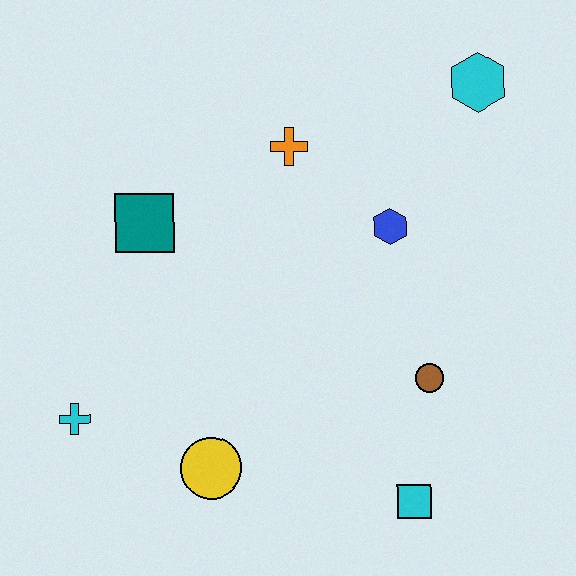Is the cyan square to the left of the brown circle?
Yes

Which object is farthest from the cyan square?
The cyan hexagon is farthest from the cyan square.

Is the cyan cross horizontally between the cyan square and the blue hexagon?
No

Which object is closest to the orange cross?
The blue hexagon is closest to the orange cross.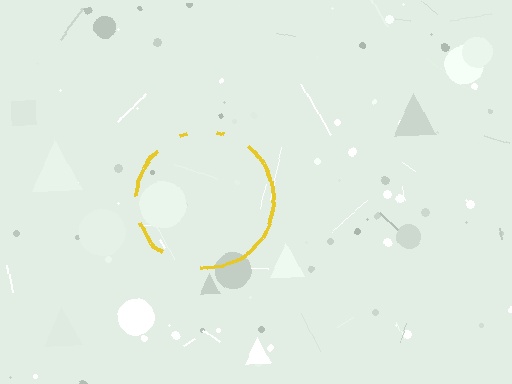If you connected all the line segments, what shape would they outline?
They would outline a circle.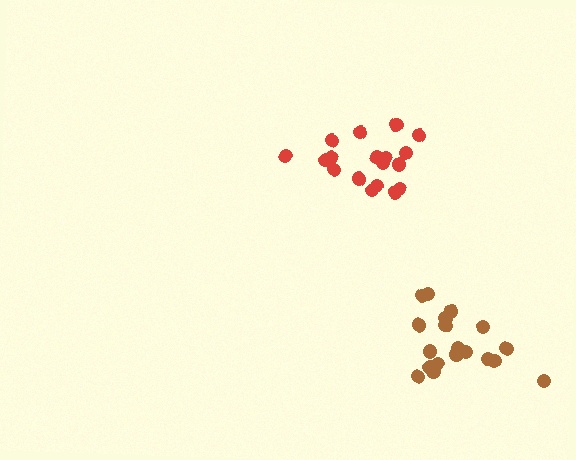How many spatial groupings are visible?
There are 2 spatial groupings.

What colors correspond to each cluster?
The clusters are colored: brown, red.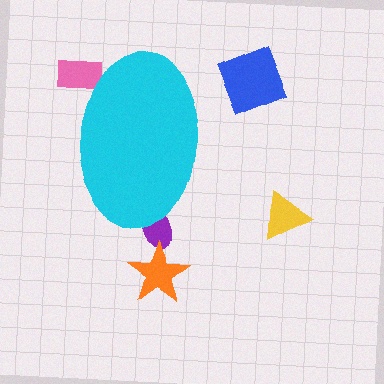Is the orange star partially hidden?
No, the orange star is fully visible.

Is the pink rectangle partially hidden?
Yes, the pink rectangle is partially hidden behind the cyan ellipse.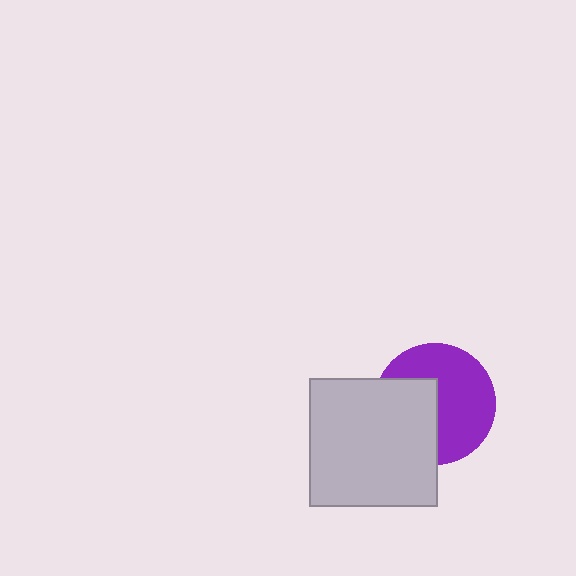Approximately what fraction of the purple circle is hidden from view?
Roughly 40% of the purple circle is hidden behind the light gray square.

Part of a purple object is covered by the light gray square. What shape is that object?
It is a circle.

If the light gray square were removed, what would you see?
You would see the complete purple circle.